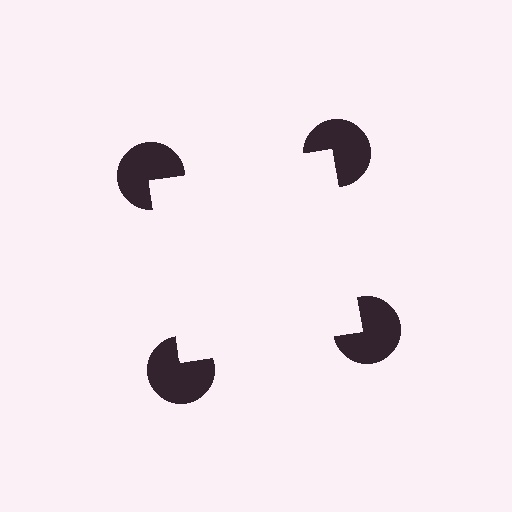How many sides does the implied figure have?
4 sides.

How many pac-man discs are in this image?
There are 4 — one at each vertex of the illusory square.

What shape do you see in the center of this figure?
An illusory square — its edges are inferred from the aligned wedge cuts in the pac-man discs, not physically drawn.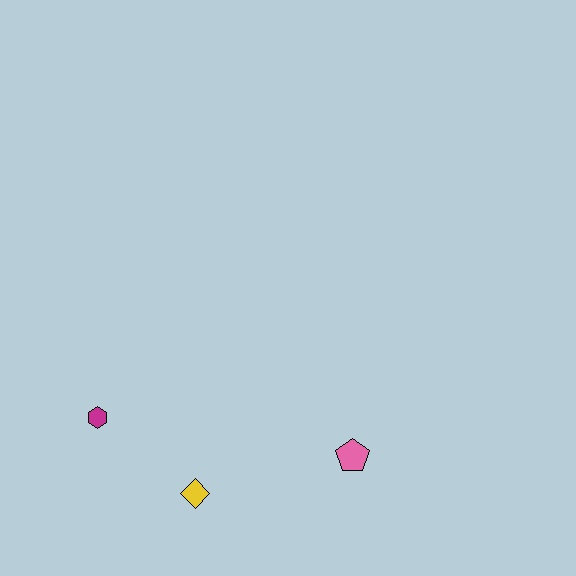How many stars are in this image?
There are no stars.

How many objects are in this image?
There are 3 objects.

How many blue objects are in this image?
There are no blue objects.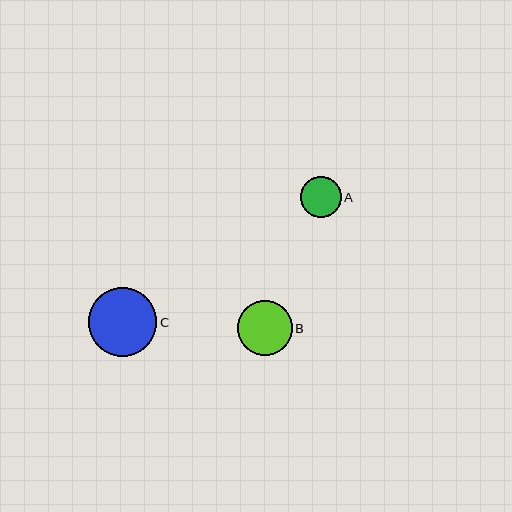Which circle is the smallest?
Circle A is the smallest with a size of approximately 41 pixels.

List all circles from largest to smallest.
From largest to smallest: C, B, A.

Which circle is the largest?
Circle C is the largest with a size of approximately 69 pixels.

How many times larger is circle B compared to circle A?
Circle B is approximately 1.3 times the size of circle A.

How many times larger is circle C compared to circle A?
Circle C is approximately 1.7 times the size of circle A.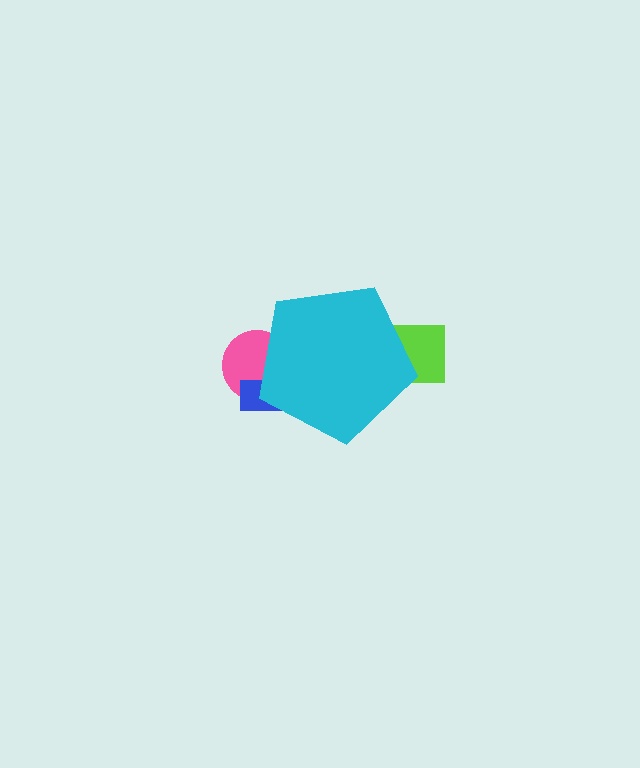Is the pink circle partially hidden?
Yes, the pink circle is partially hidden behind the cyan pentagon.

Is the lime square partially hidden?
Yes, the lime square is partially hidden behind the cyan pentagon.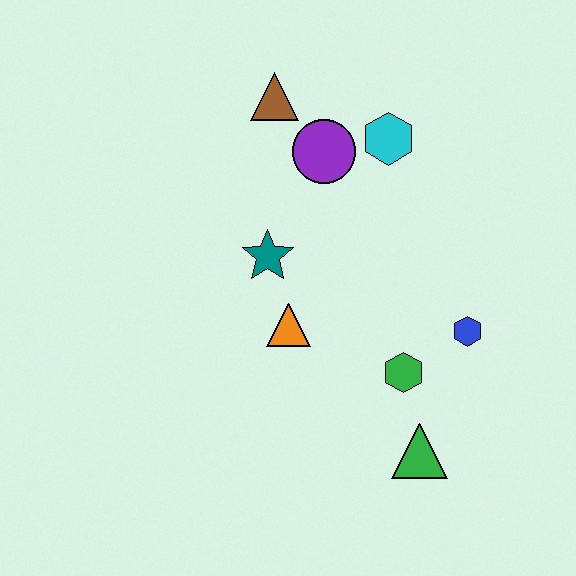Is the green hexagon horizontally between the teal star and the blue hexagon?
Yes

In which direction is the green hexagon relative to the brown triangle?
The green hexagon is below the brown triangle.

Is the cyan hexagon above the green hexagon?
Yes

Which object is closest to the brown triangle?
The purple circle is closest to the brown triangle.